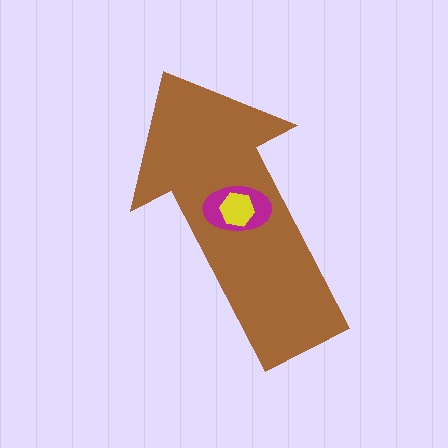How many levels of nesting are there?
3.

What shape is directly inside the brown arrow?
The magenta ellipse.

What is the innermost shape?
The yellow hexagon.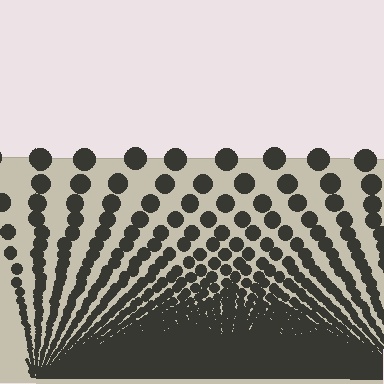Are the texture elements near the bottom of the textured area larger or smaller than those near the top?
Smaller. The gradient is inverted — elements near the bottom are smaller and denser.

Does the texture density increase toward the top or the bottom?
Density increases toward the bottom.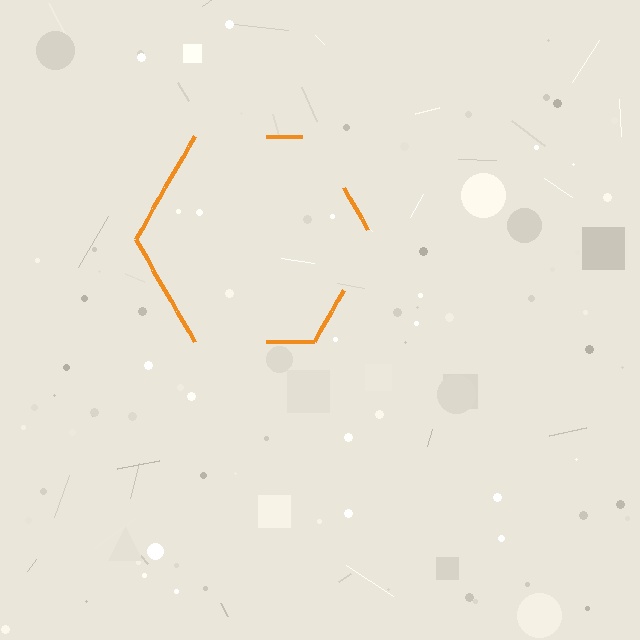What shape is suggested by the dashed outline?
The dashed outline suggests a hexagon.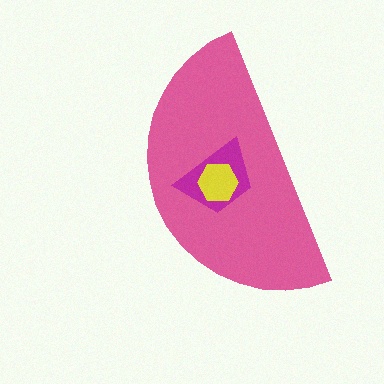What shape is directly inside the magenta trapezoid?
The yellow hexagon.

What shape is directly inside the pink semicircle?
The magenta trapezoid.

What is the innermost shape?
The yellow hexagon.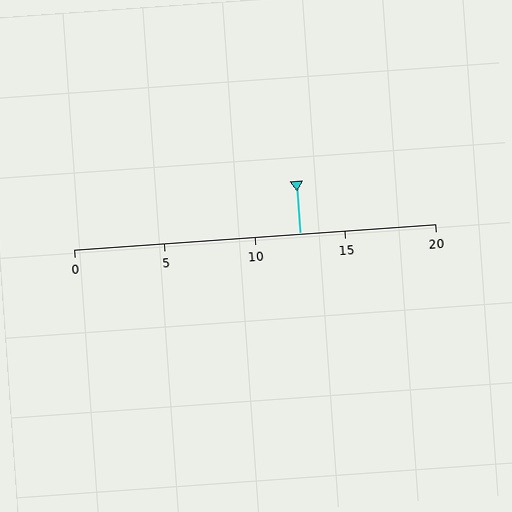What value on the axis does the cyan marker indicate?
The marker indicates approximately 12.5.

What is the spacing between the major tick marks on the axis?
The major ticks are spaced 5 apart.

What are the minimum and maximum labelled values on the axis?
The axis runs from 0 to 20.